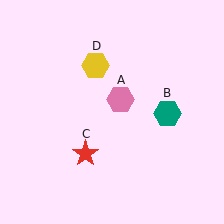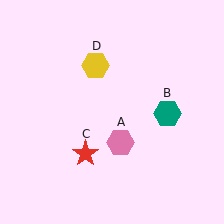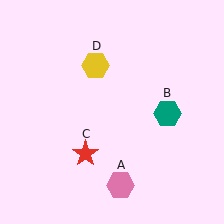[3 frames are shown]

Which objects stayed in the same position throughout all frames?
Teal hexagon (object B) and red star (object C) and yellow hexagon (object D) remained stationary.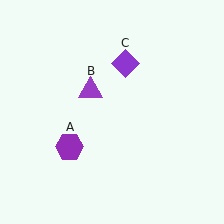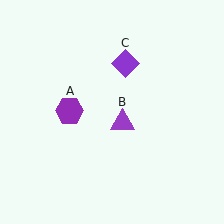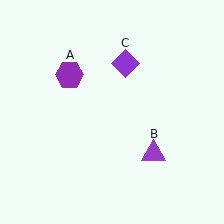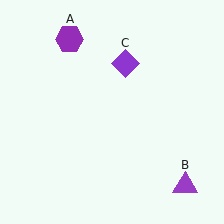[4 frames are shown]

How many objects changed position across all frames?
2 objects changed position: purple hexagon (object A), purple triangle (object B).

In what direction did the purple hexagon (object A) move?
The purple hexagon (object A) moved up.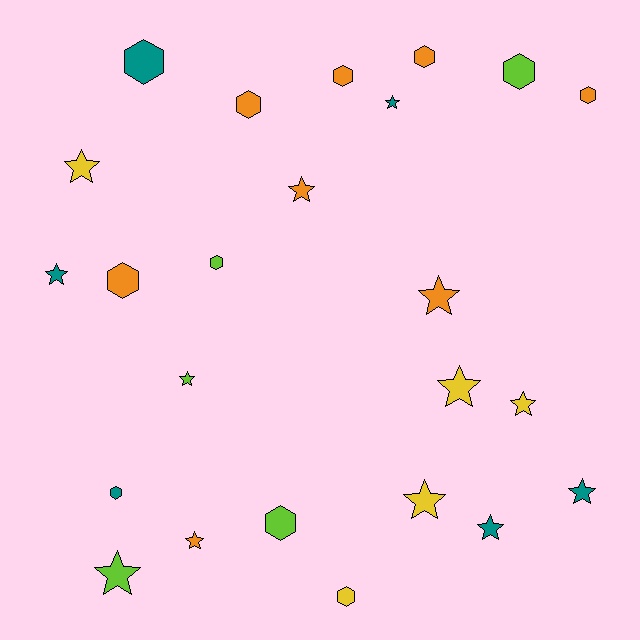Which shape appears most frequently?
Star, with 13 objects.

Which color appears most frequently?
Orange, with 8 objects.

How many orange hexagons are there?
There are 5 orange hexagons.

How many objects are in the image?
There are 24 objects.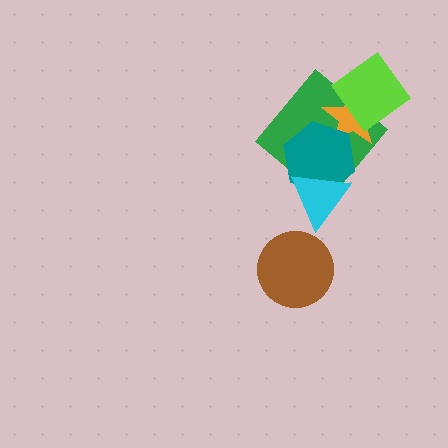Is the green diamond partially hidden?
Yes, it is partially covered by another shape.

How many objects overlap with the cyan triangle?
2 objects overlap with the cyan triangle.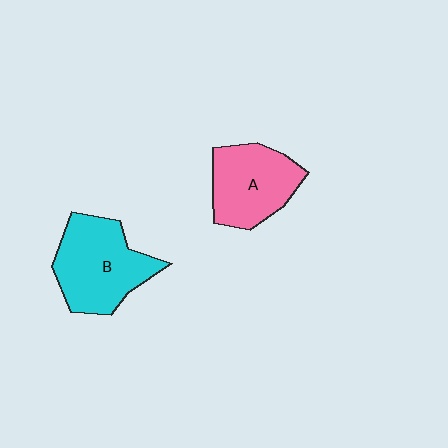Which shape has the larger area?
Shape B (cyan).